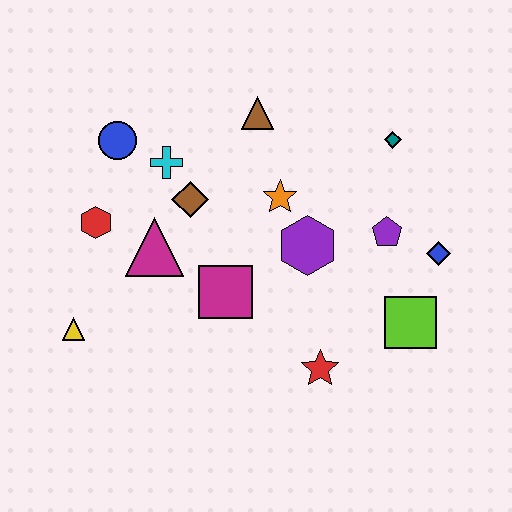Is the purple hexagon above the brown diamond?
No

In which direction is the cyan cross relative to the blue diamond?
The cyan cross is to the left of the blue diamond.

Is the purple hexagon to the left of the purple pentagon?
Yes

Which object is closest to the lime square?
The blue diamond is closest to the lime square.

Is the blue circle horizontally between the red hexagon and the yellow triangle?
No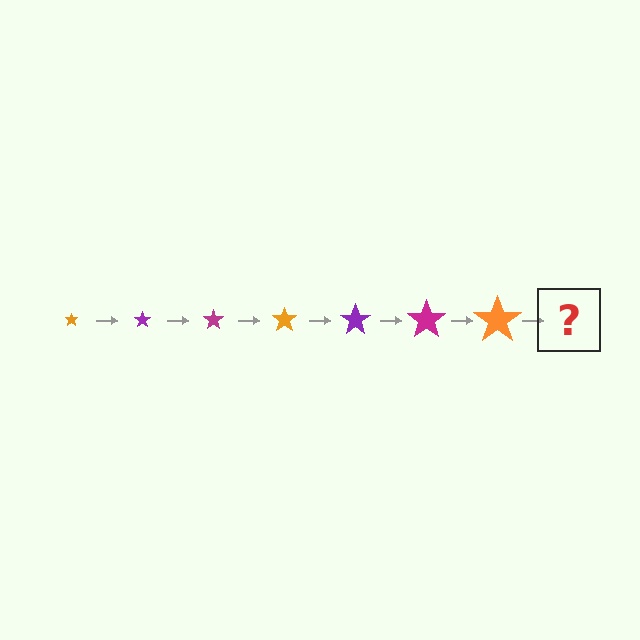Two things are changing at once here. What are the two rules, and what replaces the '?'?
The two rules are that the star grows larger each step and the color cycles through orange, purple, and magenta. The '?' should be a purple star, larger than the previous one.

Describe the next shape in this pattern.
It should be a purple star, larger than the previous one.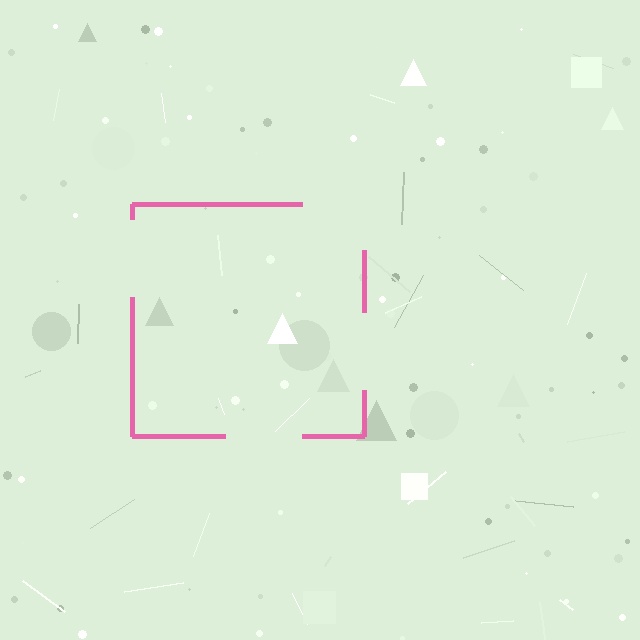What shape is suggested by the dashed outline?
The dashed outline suggests a square.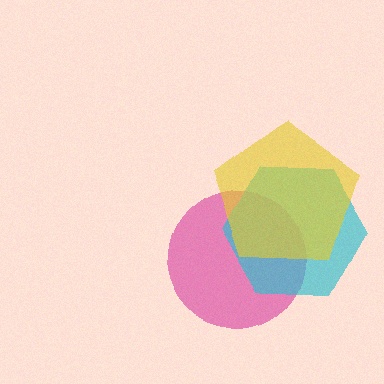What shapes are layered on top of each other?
The layered shapes are: a magenta circle, a cyan hexagon, a yellow pentagon.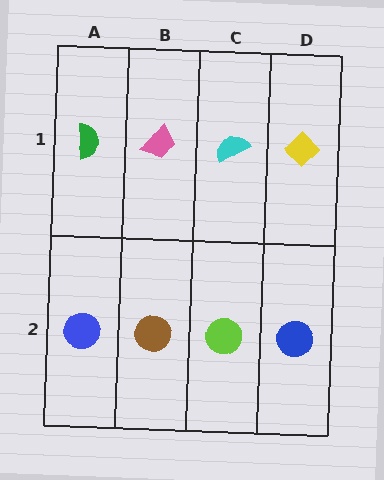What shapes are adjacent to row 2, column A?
A green semicircle (row 1, column A), a brown circle (row 2, column B).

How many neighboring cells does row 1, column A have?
2.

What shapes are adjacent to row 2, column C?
A cyan semicircle (row 1, column C), a brown circle (row 2, column B), a blue circle (row 2, column D).